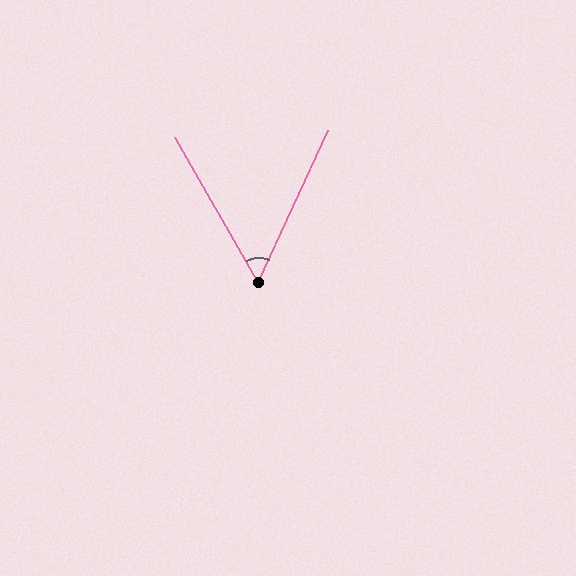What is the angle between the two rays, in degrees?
Approximately 55 degrees.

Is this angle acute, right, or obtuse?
It is acute.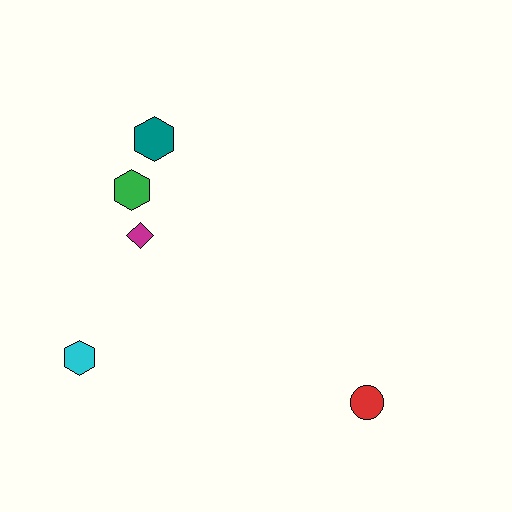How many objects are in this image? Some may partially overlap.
There are 5 objects.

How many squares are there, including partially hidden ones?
There are no squares.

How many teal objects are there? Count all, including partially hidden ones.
There is 1 teal object.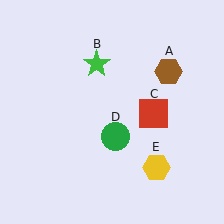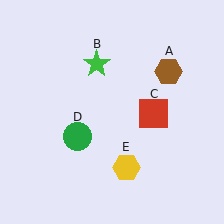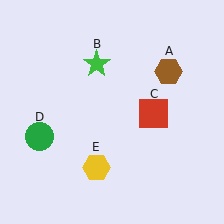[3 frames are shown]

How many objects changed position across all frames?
2 objects changed position: green circle (object D), yellow hexagon (object E).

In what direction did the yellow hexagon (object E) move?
The yellow hexagon (object E) moved left.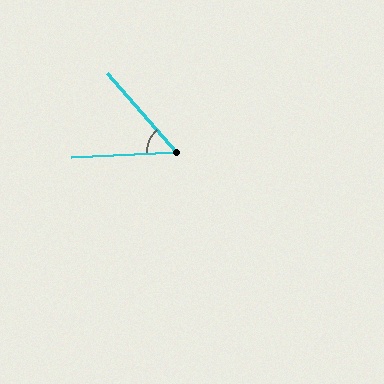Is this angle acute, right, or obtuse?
It is acute.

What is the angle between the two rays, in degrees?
Approximately 52 degrees.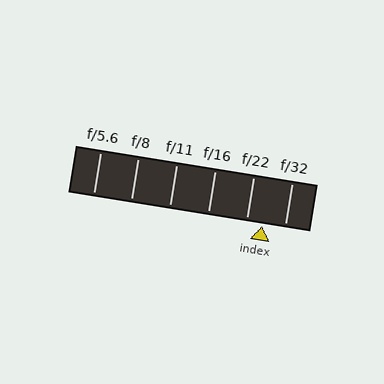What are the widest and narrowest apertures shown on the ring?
The widest aperture shown is f/5.6 and the narrowest is f/32.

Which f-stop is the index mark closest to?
The index mark is closest to f/22.